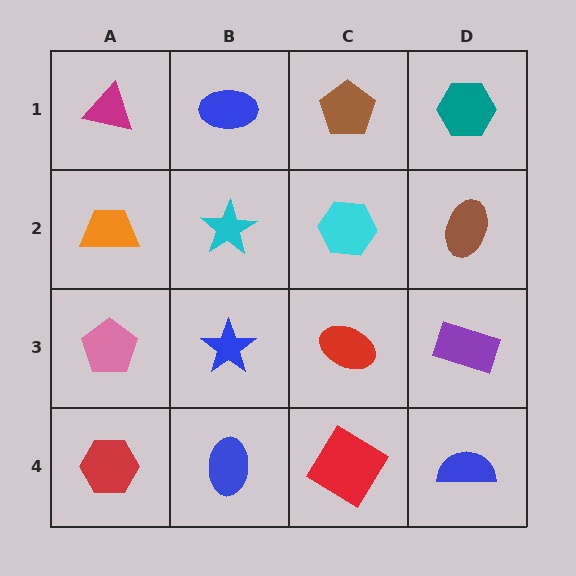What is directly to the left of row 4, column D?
A red diamond.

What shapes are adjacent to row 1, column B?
A cyan star (row 2, column B), a magenta triangle (row 1, column A), a brown pentagon (row 1, column C).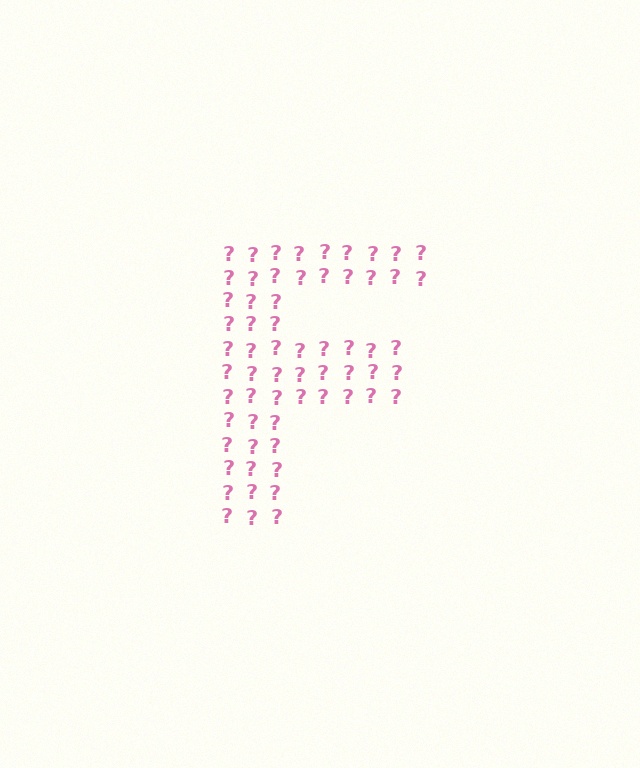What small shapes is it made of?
It is made of small question marks.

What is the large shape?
The large shape is the letter F.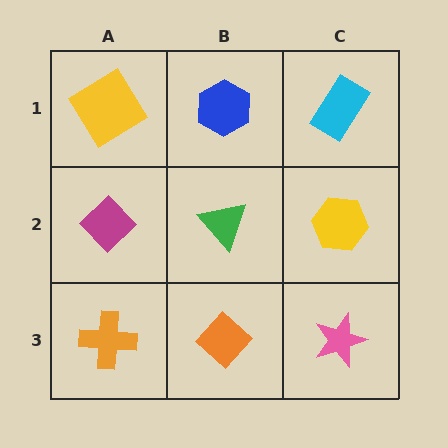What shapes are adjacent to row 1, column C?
A yellow hexagon (row 2, column C), a blue hexagon (row 1, column B).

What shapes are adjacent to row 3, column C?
A yellow hexagon (row 2, column C), an orange diamond (row 3, column B).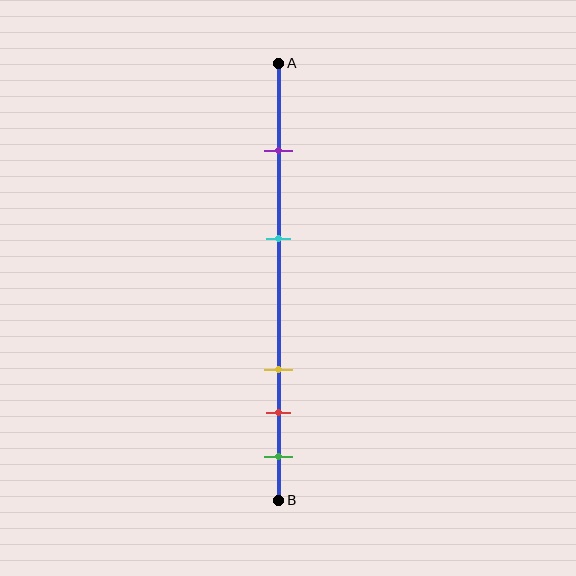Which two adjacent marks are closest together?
The red and green marks are the closest adjacent pair.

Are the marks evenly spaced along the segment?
No, the marks are not evenly spaced.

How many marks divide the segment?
There are 5 marks dividing the segment.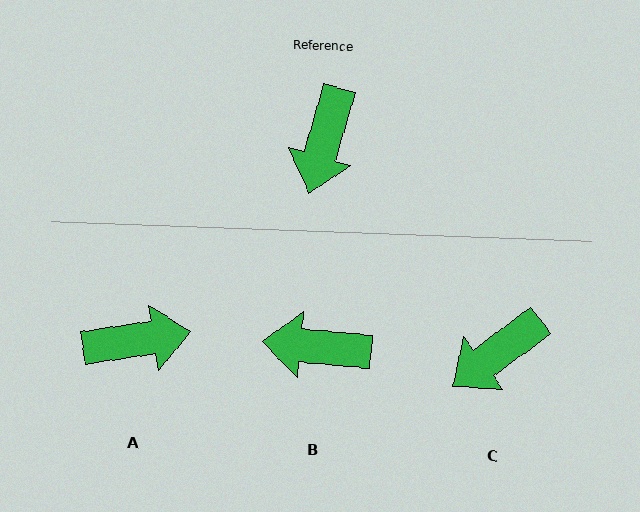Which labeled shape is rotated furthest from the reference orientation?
A, about 114 degrees away.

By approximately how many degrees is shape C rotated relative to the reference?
Approximately 37 degrees clockwise.